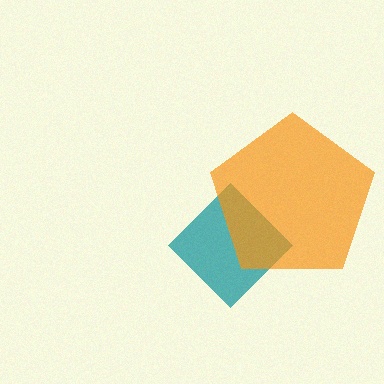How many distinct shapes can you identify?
There are 2 distinct shapes: a teal diamond, an orange pentagon.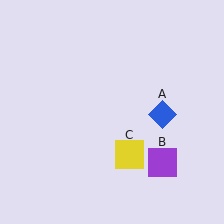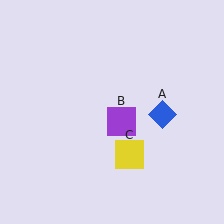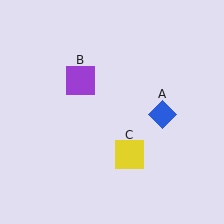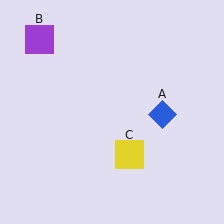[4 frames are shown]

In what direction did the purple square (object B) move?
The purple square (object B) moved up and to the left.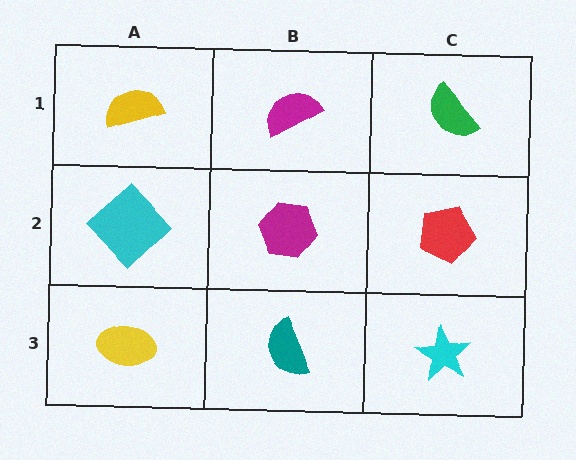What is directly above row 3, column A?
A cyan diamond.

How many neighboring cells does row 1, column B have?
3.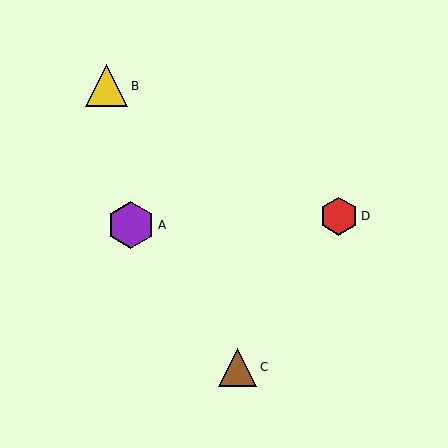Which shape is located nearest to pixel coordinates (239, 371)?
The brown triangle (labeled C) at (238, 367) is nearest to that location.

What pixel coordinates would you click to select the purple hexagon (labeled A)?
Click at (131, 225) to select the purple hexagon A.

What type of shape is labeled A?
Shape A is a purple hexagon.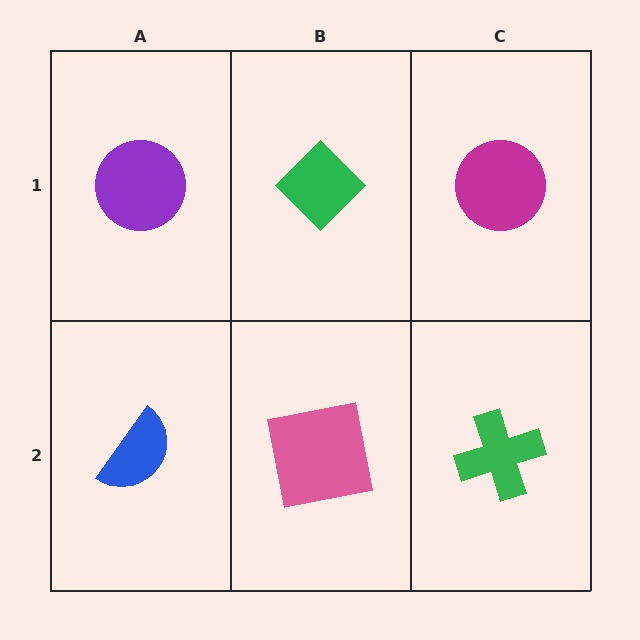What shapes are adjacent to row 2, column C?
A magenta circle (row 1, column C), a pink square (row 2, column B).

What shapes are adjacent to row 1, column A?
A blue semicircle (row 2, column A), a green diamond (row 1, column B).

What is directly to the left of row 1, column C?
A green diamond.